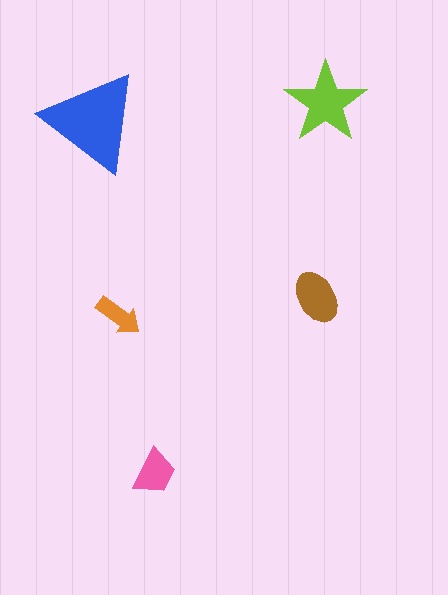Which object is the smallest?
The orange arrow.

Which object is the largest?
The blue triangle.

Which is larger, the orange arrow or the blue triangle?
The blue triangle.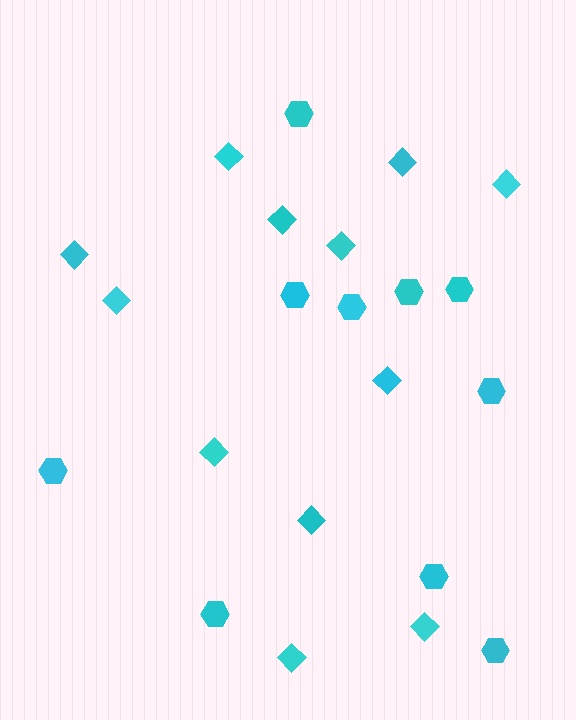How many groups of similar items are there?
There are 2 groups: one group of hexagons (10) and one group of diamonds (12).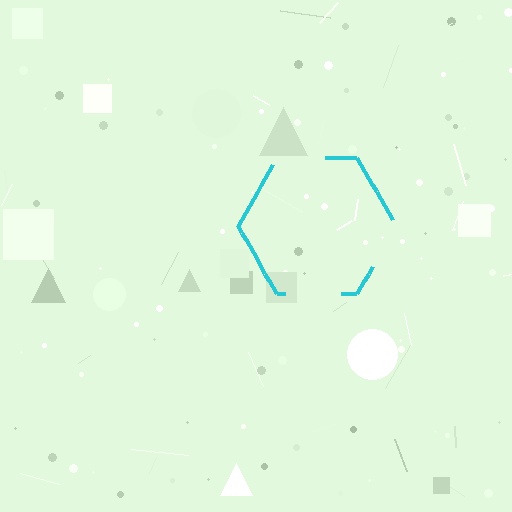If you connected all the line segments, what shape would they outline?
They would outline a hexagon.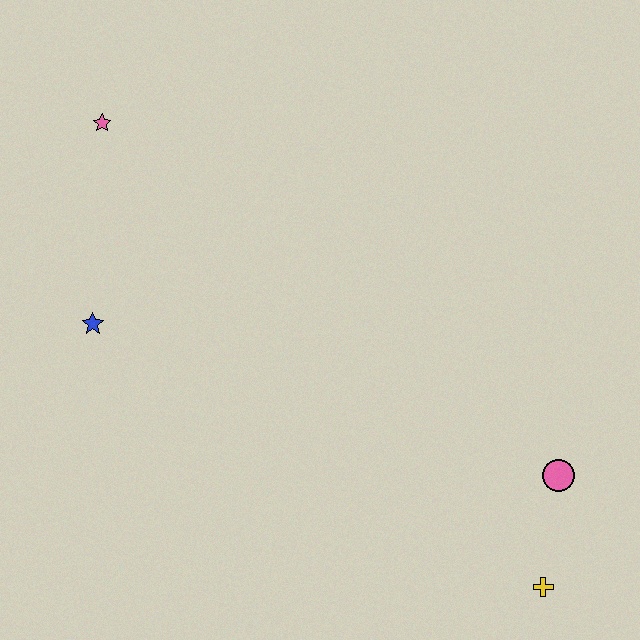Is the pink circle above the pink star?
No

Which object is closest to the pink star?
The blue star is closest to the pink star.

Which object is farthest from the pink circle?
The pink star is farthest from the pink circle.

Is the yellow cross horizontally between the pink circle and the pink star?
Yes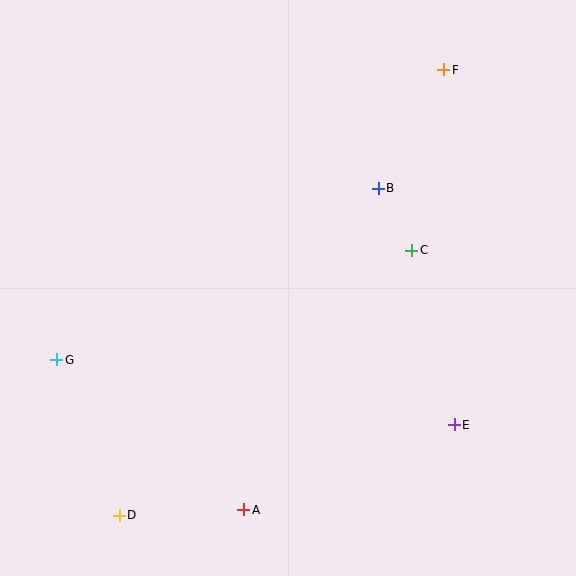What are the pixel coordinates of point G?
Point G is at (57, 360).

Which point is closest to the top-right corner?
Point F is closest to the top-right corner.